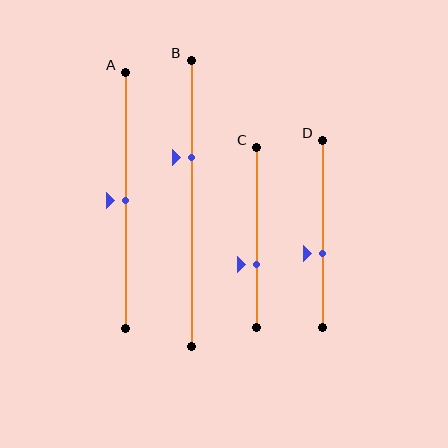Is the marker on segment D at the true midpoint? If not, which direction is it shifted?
No, the marker on segment D is shifted downward by about 10% of the segment length.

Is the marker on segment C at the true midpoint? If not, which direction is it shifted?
No, the marker on segment C is shifted downward by about 15% of the segment length.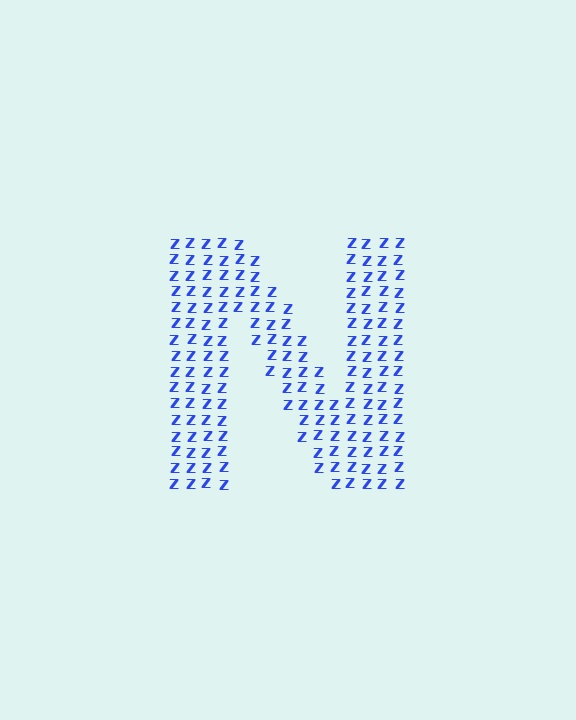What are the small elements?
The small elements are letter Z's.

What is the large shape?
The large shape is the letter N.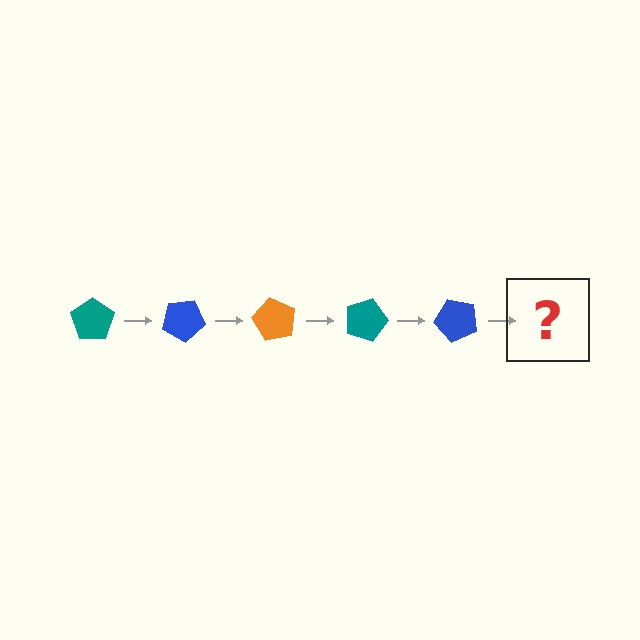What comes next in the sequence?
The next element should be an orange pentagon, rotated 150 degrees from the start.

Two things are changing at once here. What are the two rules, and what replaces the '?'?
The two rules are that it rotates 30 degrees each step and the color cycles through teal, blue, and orange. The '?' should be an orange pentagon, rotated 150 degrees from the start.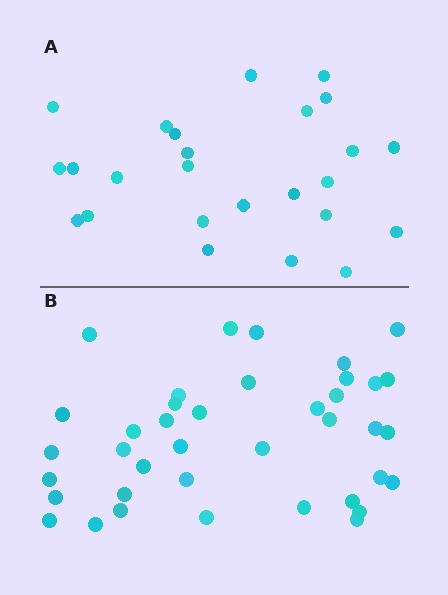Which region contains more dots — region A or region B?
Region B (the bottom region) has more dots.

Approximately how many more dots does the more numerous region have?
Region B has approximately 15 more dots than region A.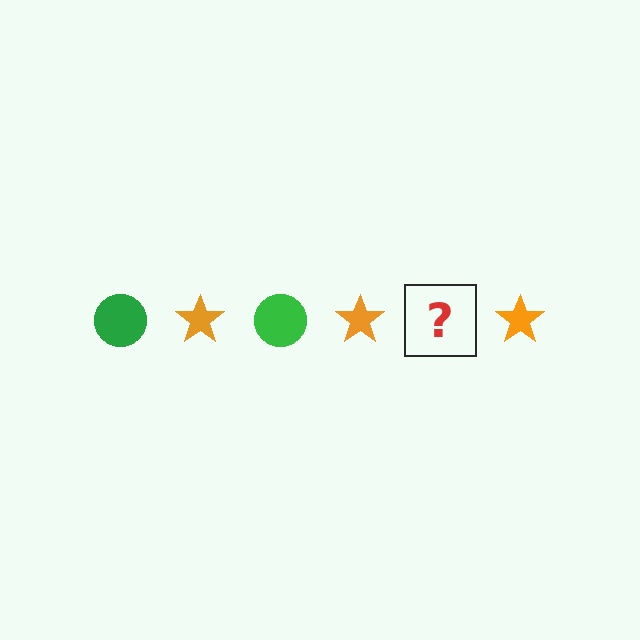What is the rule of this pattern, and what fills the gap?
The rule is that the pattern alternates between green circle and orange star. The gap should be filled with a green circle.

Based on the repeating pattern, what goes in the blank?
The blank should be a green circle.